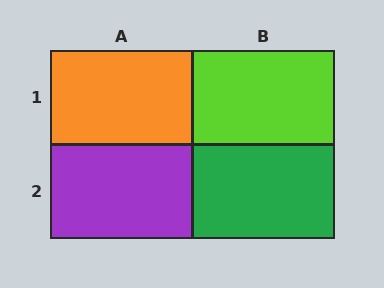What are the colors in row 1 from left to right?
Orange, lime.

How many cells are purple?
1 cell is purple.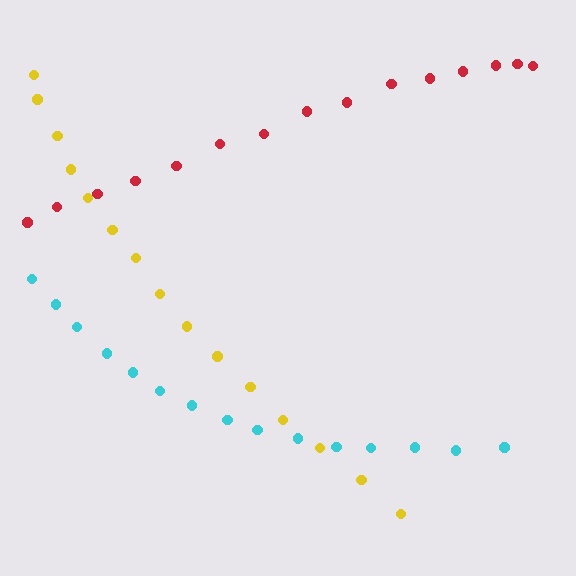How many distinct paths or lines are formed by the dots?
There are 3 distinct paths.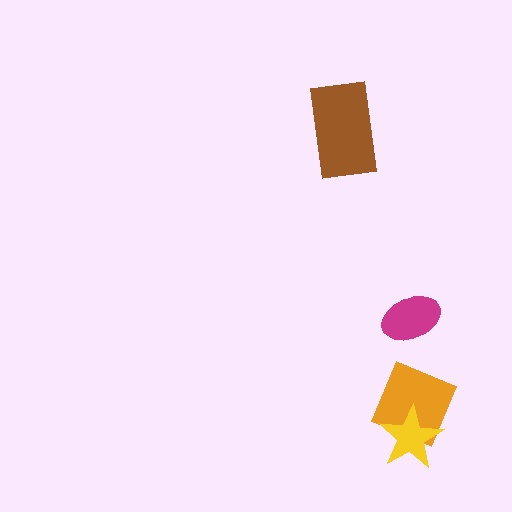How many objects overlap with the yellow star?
1 object overlaps with the yellow star.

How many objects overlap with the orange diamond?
1 object overlaps with the orange diamond.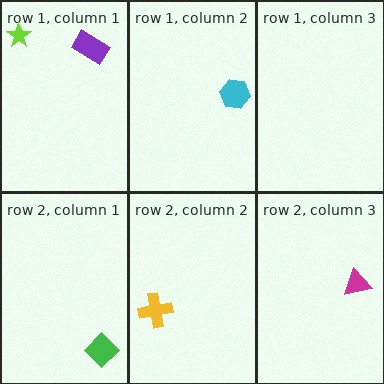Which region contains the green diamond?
The row 2, column 1 region.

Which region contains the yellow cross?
The row 2, column 2 region.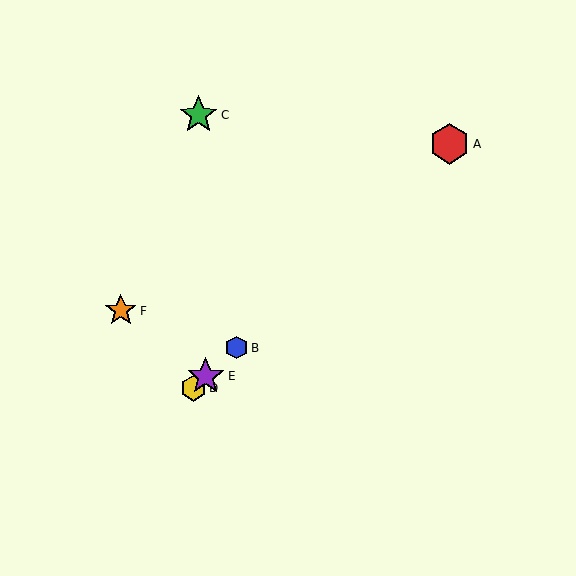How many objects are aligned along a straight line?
4 objects (A, B, D, E) are aligned along a straight line.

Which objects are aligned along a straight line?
Objects A, B, D, E are aligned along a straight line.